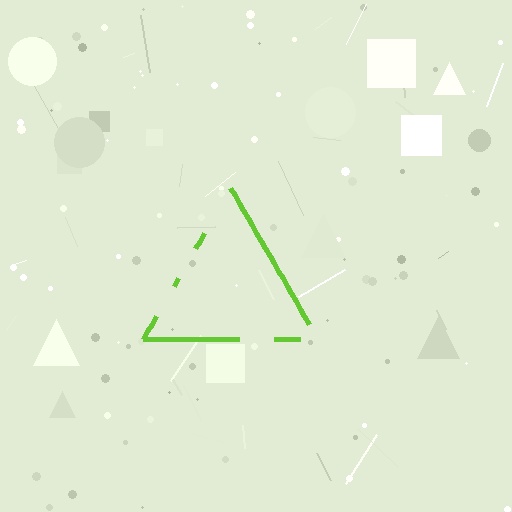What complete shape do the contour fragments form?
The contour fragments form a triangle.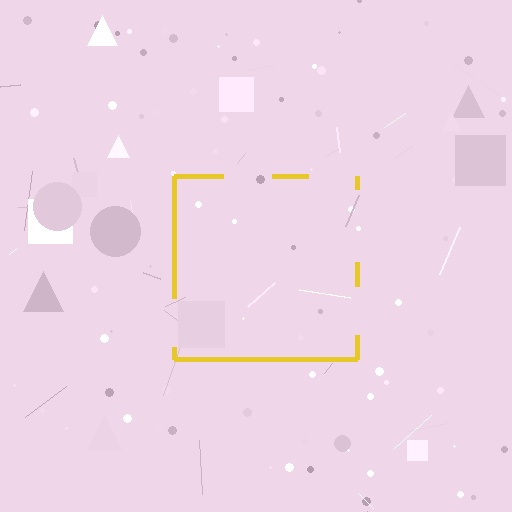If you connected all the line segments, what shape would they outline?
They would outline a square.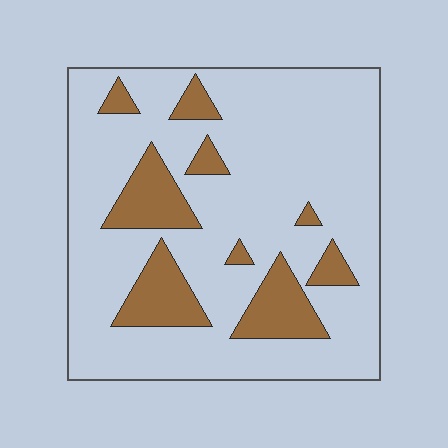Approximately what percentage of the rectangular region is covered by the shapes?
Approximately 20%.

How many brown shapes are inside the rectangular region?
9.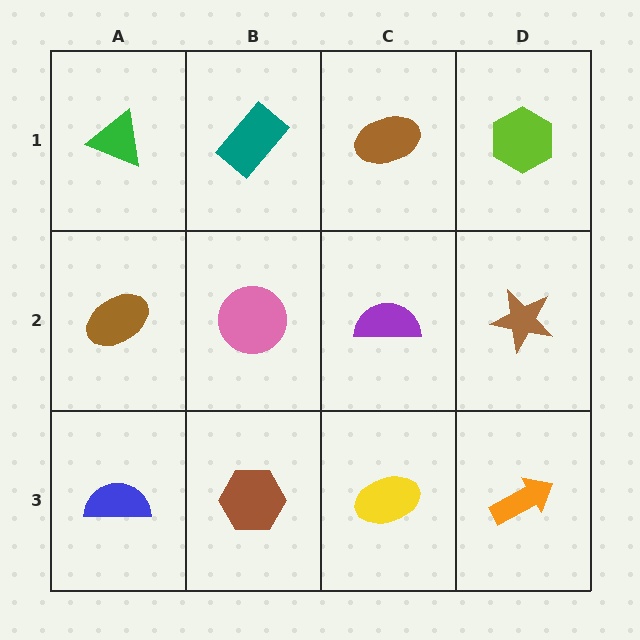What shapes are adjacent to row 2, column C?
A brown ellipse (row 1, column C), a yellow ellipse (row 3, column C), a pink circle (row 2, column B), a brown star (row 2, column D).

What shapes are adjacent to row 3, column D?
A brown star (row 2, column D), a yellow ellipse (row 3, column C).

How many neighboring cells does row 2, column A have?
3.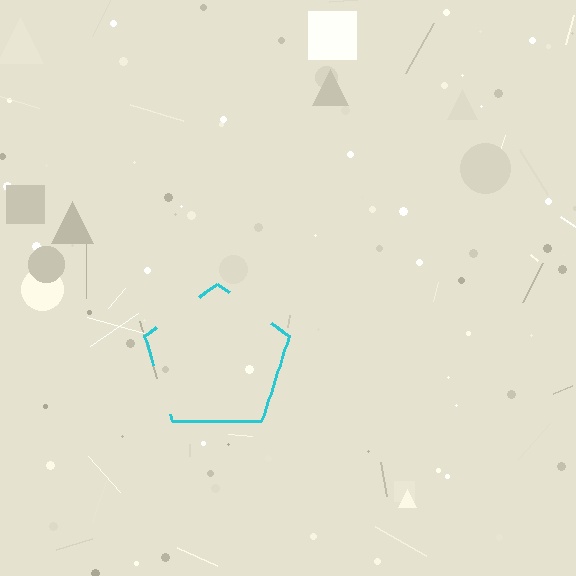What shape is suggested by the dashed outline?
The dashed outline suggests a pentagon.